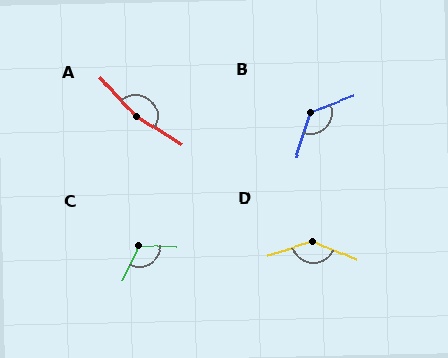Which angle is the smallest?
C, at approximately 115 degrees.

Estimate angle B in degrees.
Approximately 128 degrees.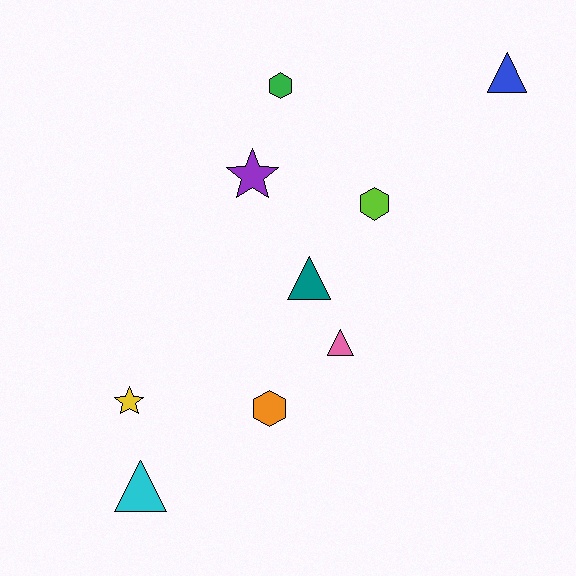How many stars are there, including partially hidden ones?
There are 2 stars.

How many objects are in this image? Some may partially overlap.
There are 9 objects.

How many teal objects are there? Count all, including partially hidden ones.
There is 1 teal object.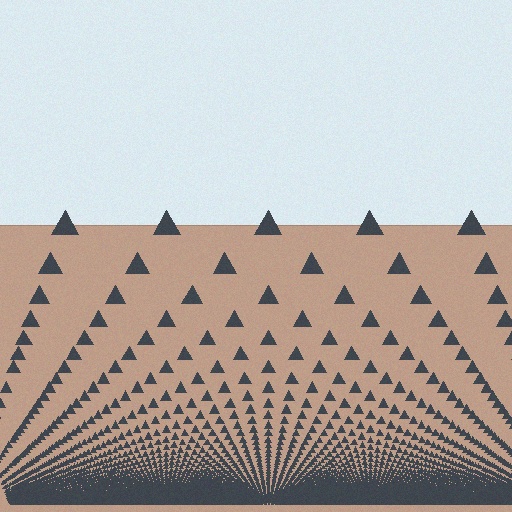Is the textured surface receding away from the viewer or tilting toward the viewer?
The surface appears to tilt toward the viewer. Texture elements get larger and sparser toward the top.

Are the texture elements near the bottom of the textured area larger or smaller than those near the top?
Smaller. The gradient is inverted — elements near the bottom are smaller and denser.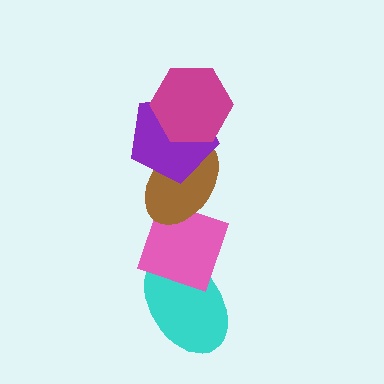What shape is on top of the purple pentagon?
The magenta hexagon is on top of the purple pentagon.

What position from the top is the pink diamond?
The pink diamond is 4th from the top.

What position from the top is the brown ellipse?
The brown ellipse is 3rd from the top.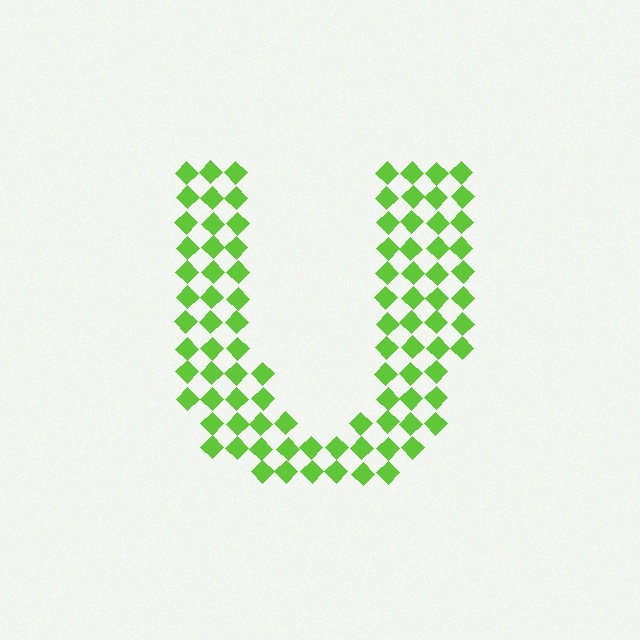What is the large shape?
The large shape is the letter U.